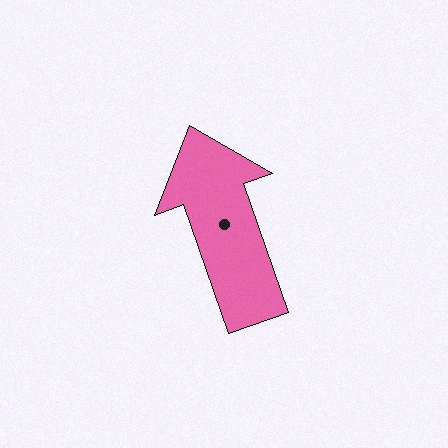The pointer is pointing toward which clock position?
Roughly 11 o'clock.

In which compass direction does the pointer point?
North.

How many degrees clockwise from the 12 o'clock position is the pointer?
Approximately 341 degrees.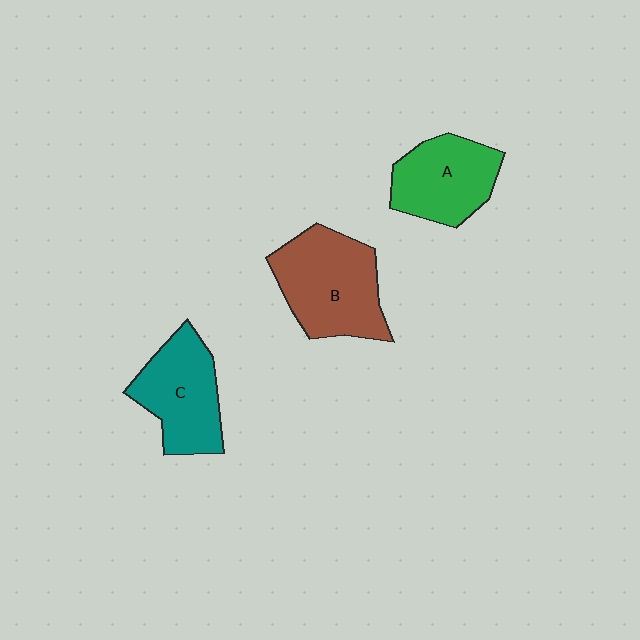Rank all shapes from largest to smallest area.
From largest to smallest: B (brown), C (teal), A (green).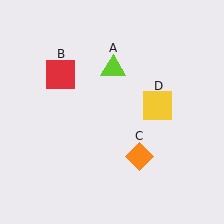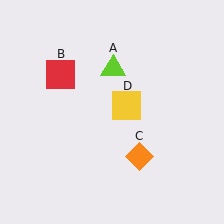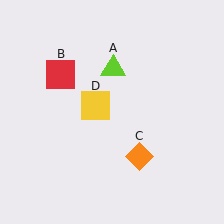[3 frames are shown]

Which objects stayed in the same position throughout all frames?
Lime triangle (object A) and red square (object B) and orange diamond (object C) remained stationary.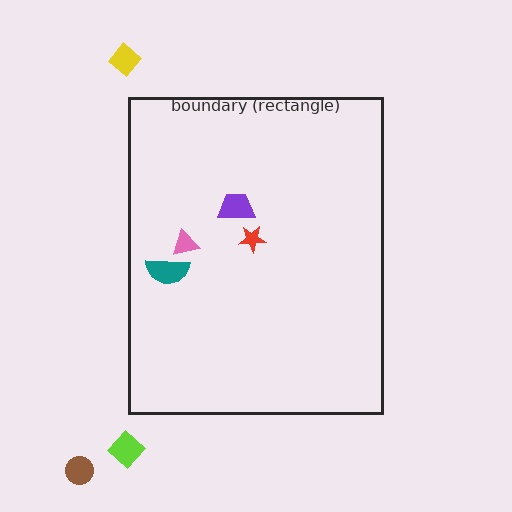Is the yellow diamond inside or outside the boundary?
Outside.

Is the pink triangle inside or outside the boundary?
Inside.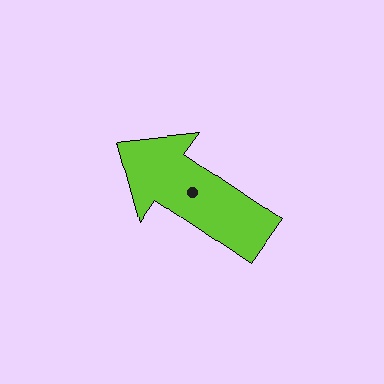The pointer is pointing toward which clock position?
Roughly 10 o'clock.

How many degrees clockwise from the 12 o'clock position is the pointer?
Approximately 304 degrees.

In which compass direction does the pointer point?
Northwest.